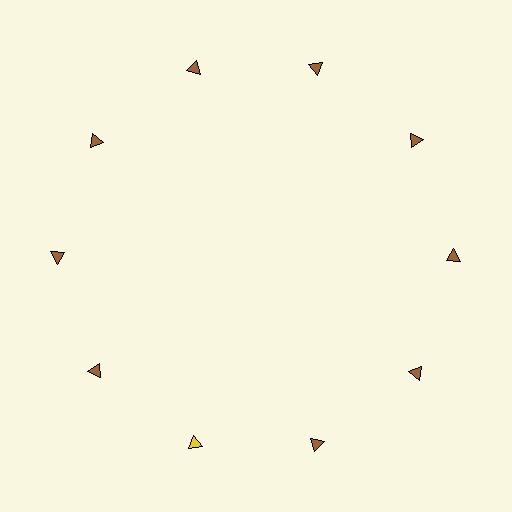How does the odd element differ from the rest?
It has a different color: yellow instead of brown.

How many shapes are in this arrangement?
There are 10 shapes arranged in a ring pattern.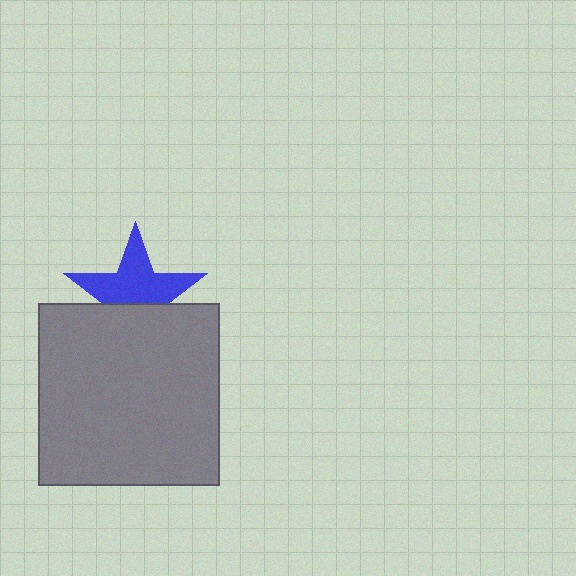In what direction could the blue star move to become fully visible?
The blue star could move up. That would shift it out from behind the gray square entirely.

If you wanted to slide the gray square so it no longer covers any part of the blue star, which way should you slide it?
Slide it down — that is the most direct way to separate the two shapes.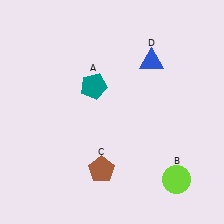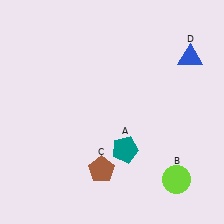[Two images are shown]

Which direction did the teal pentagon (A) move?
The teal pentagon (A) moved down.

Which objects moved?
The objects that moved are: the teal pentagon (A), the blue triangle (D).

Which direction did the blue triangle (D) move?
The blue triangle (D) moved right.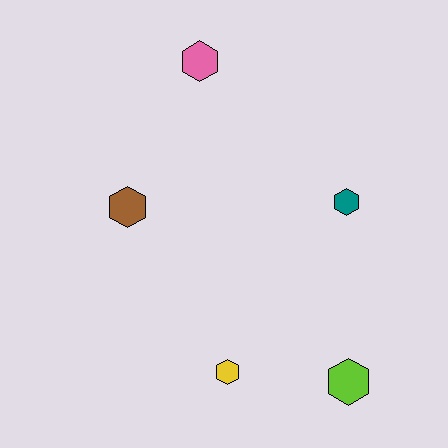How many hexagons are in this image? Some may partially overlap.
There are 5 hexagons.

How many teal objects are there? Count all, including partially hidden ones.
There is 1 teal object.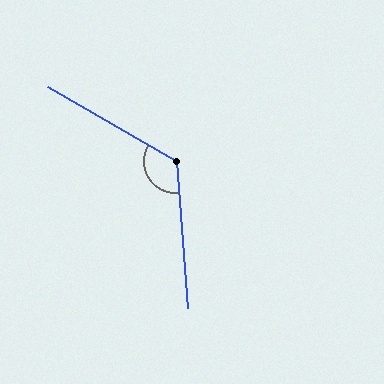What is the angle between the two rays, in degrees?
Approximately 124 degrees.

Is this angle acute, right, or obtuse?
It is obtuse.